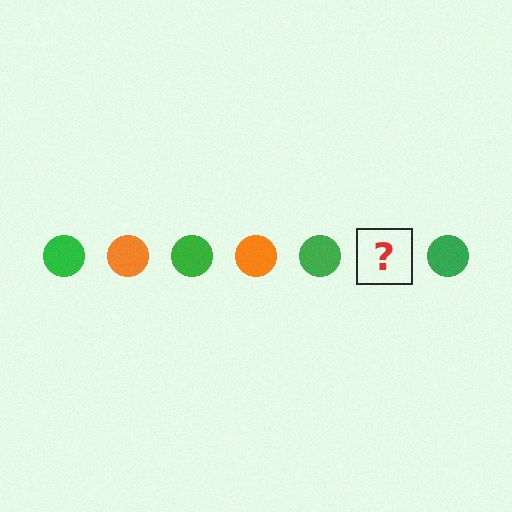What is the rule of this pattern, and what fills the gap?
The rule is that the pattern cycles through green, orange circles. The gap should be filled with an orange circle.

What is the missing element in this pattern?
The missing element is an orange circle.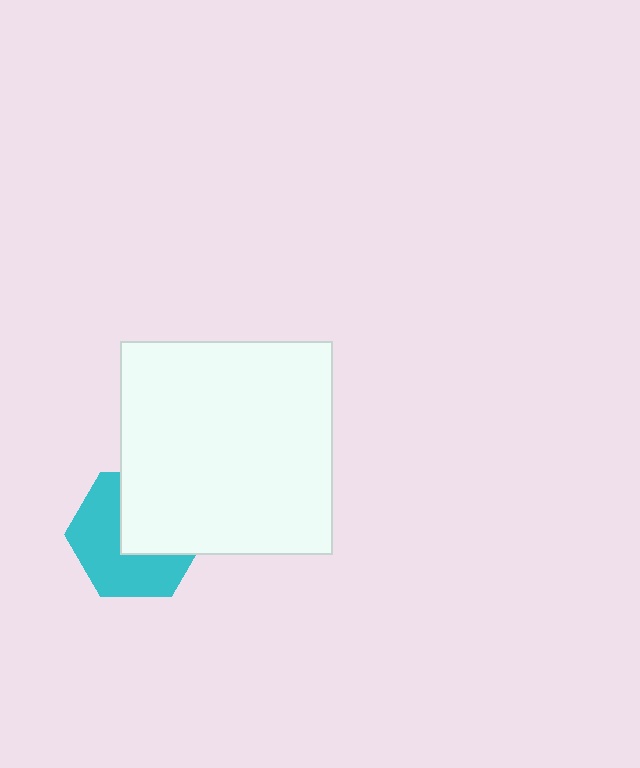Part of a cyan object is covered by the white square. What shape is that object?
It is a hexagon.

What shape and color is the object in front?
The object in front is a white square.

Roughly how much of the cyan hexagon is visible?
About half of it is visible (roughly 55%).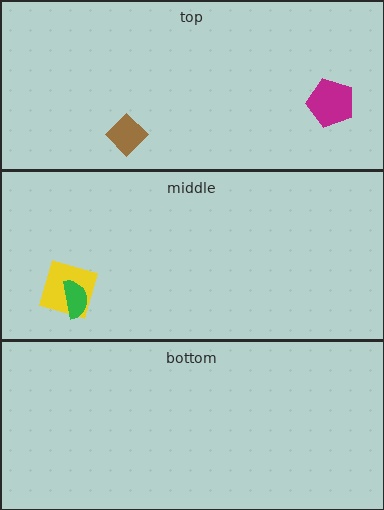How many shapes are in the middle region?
2.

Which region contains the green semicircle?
The middle region.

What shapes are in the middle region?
The yellow square, the green semicircle.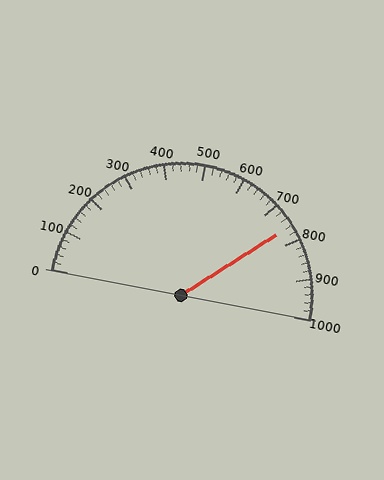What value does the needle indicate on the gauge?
The needle indicates approximately 760.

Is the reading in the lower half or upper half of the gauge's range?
The reading is in the upper half of the range (0 to 1000).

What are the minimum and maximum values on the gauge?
The gauge ranges from 0 to 1000.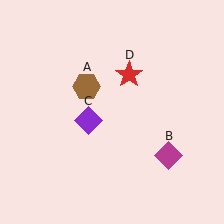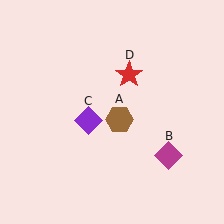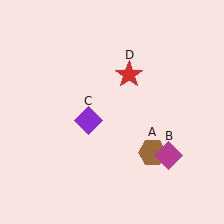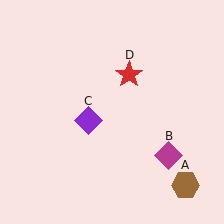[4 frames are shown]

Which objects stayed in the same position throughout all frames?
Magenta diamond (object B) and purple diamond (object C) and red star (object D) remained stationary.